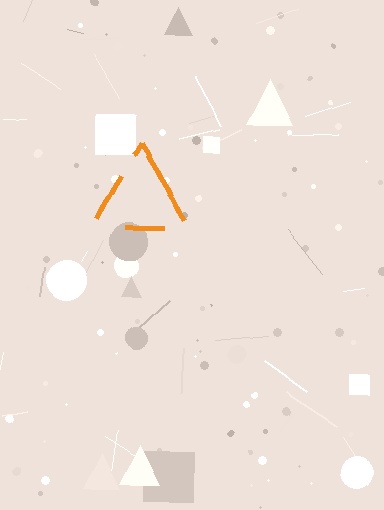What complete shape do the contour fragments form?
The contour fragments form a triangle.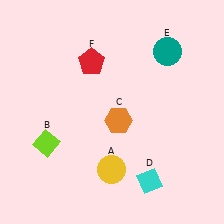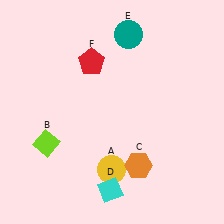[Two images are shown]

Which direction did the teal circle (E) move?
The teal circle (E) moved left.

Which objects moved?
The objects that moved are: the orange hexagon (C), the cyan diamond (D), the teal circle (E).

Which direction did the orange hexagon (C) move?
The orange hexagon (C) moved down.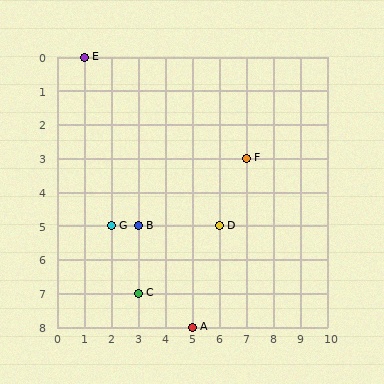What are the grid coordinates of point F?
Point F is at grid coordinates (7, 3).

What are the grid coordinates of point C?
Point C is at grid coordinates (3, 7).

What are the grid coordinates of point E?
Point E is at grid coordinates (1, 0).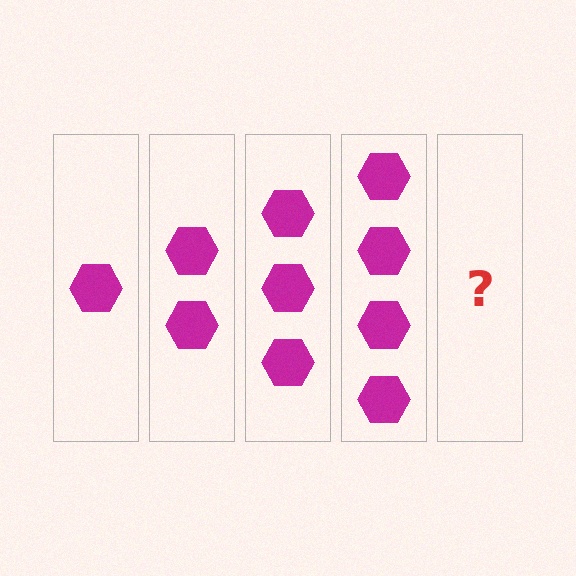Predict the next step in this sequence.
The next step is 5 hexagons.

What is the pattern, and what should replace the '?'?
The pattern is that each step adds one more hexagon. The '?' should be 5 hexagons.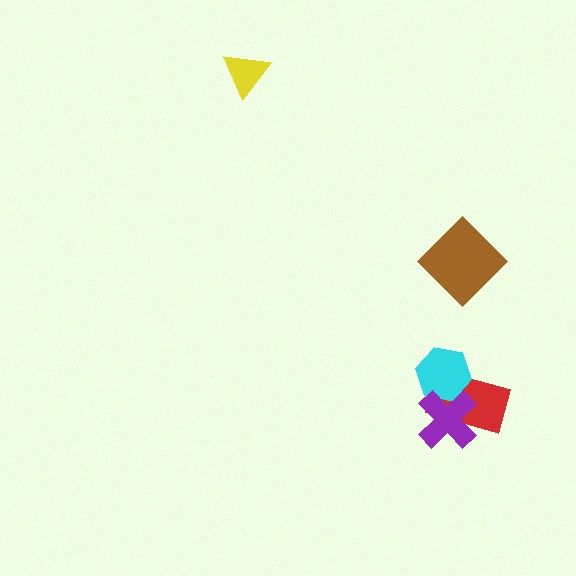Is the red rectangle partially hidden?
Yes, it is partially covered by another shape.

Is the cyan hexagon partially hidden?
Yes, it is partially covered by another shape.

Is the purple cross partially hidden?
No, no other shape covers it.